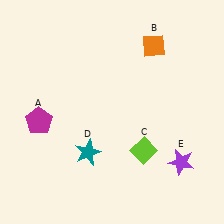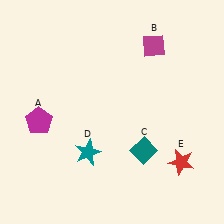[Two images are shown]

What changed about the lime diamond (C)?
In Image 1, C is lime. In Image 2, it changed to teal.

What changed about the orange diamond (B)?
In Image 1, B is orange. In Image 2, it changed to magenta.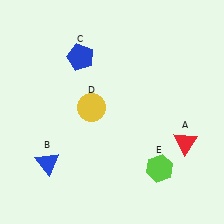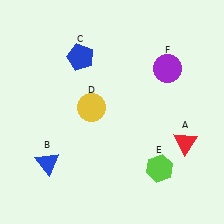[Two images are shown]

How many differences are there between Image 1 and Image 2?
There is 1 difference between the two images.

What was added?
A purple circle (F) was added in Image 2.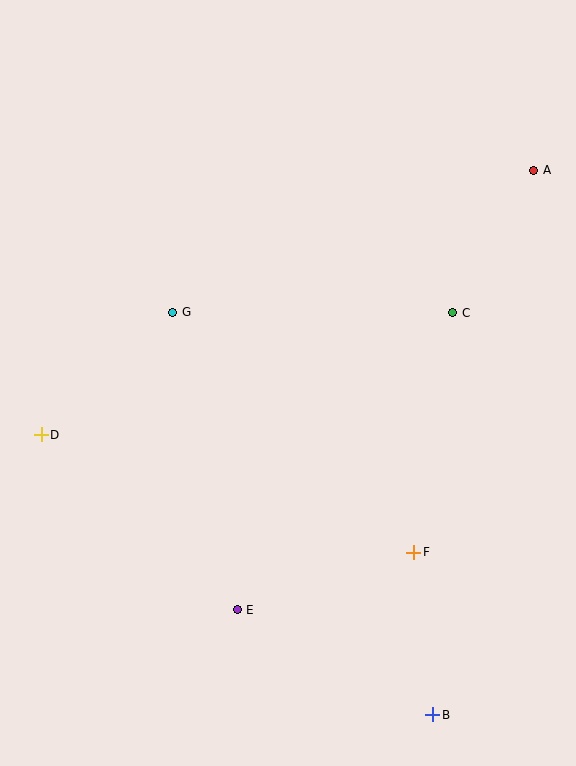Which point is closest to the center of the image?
Point G at (173, 312) is closest to the center.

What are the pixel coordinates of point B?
Point B is at (433, 715).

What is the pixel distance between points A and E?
The distance between A and E is 530 pixels.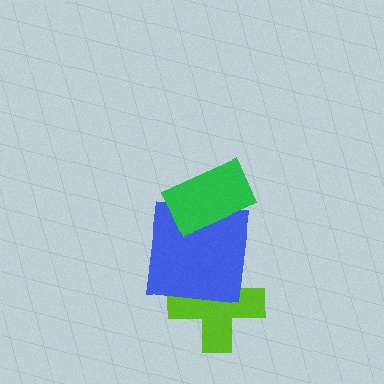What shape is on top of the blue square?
The green rectangle is on top of the blue square.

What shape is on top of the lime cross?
The blue square is on top of the lime cross.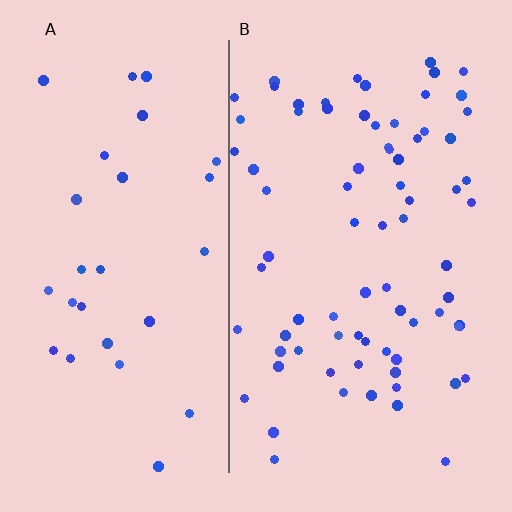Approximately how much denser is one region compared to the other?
Approximately 2.6× — region B over region A.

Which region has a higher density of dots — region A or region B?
B (the right).